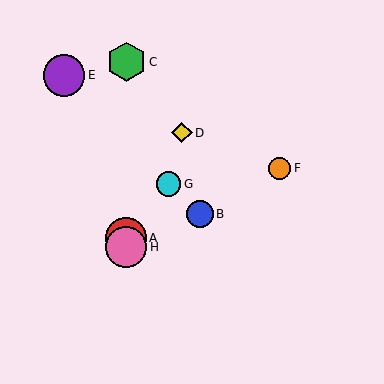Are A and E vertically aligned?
No, A is at x≈126 and E is at x≈64.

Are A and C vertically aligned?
Yes, both are at x≈126.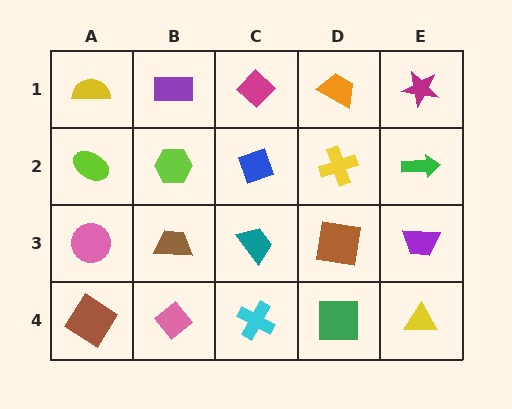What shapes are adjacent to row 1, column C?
A blue diamond (row 2, column C), a purple rectangle (row 1, column B), an orange trapezoid (row 1, column D).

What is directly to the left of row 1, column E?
An orange trapezoid.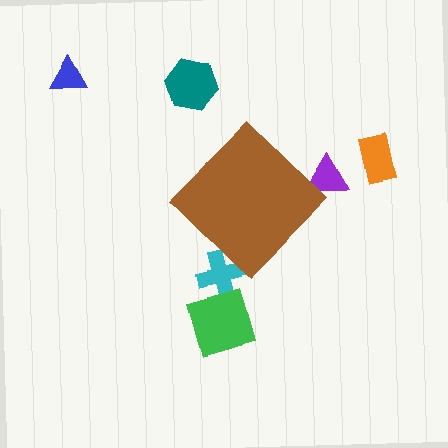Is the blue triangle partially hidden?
No, the blue triangle is fully visible.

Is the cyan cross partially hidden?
Yes, the cyan cross is partially hidden behind the brown diamond.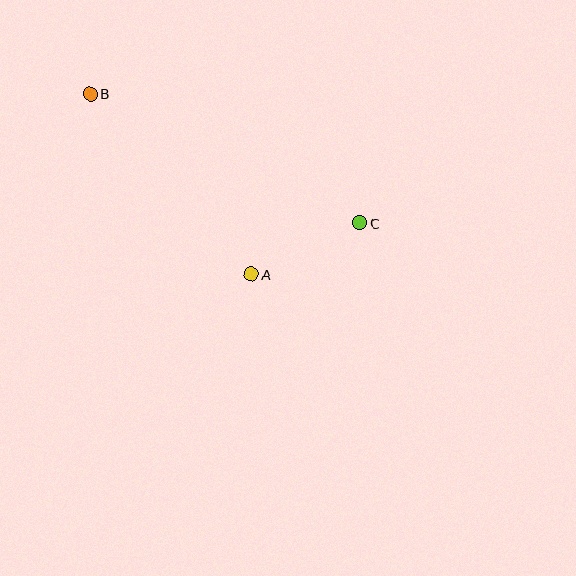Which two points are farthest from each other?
Points B and C are farthest from each other.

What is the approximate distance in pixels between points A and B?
The distance between A and B is approximately 242 pixels.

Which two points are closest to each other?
Points A and C are closest to each other.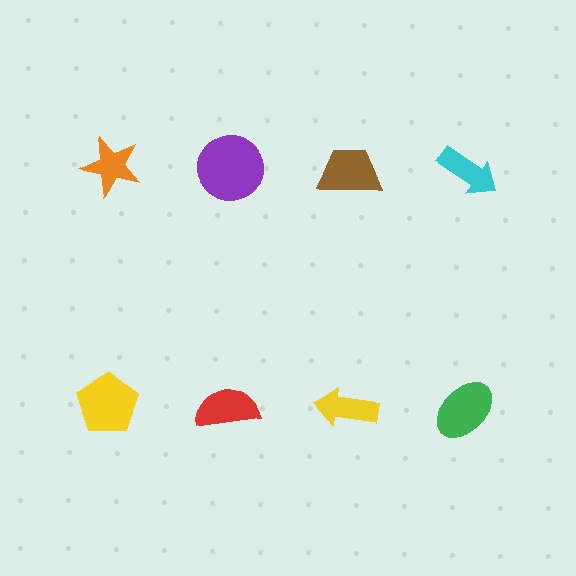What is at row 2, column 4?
A green ellipse.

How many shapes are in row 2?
4 shapes.